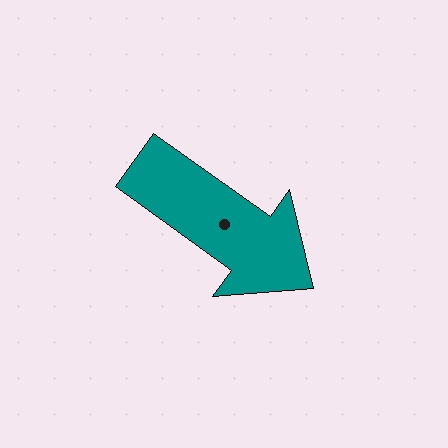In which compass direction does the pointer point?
Southeast.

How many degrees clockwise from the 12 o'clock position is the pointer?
Approximately 126 degrees.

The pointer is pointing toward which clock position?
Roughly 4 o'clock.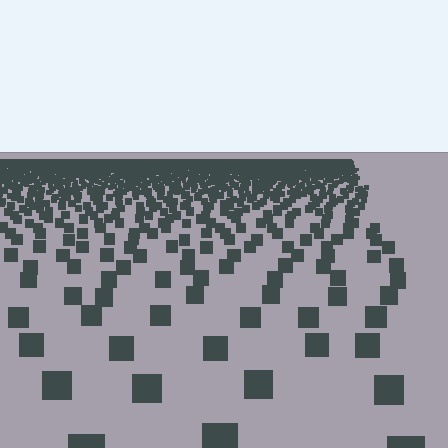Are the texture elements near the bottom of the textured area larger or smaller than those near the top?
Larger. Near the bottom, elements are closer to the viewer and appear at a bigger on-screen size.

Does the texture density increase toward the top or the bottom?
Density increases toward the top.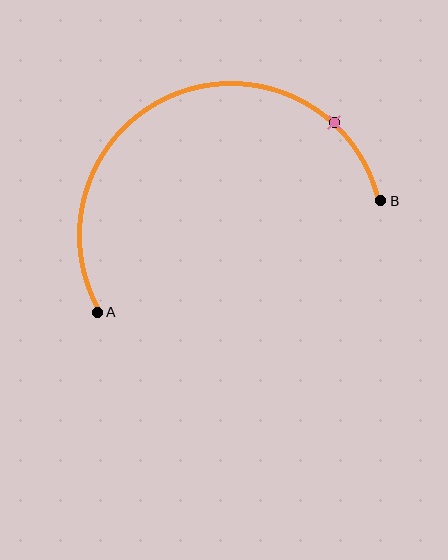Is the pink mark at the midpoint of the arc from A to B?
No. The pink mark lies on the arc but is closer to endpoint B. The arc midpoint would be at the point on the curve equidistant along the arc from both A and B.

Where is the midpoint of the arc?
The arc midpoint is the point on the curve farthest from the straight line joining A and B. It sits above that line.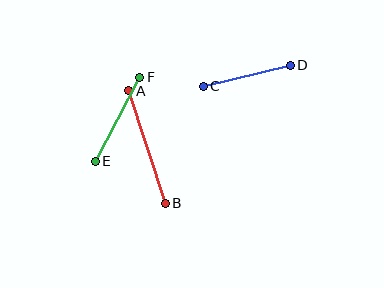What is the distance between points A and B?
The distance is approximately 118 pixels.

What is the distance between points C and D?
The distance is approximately 89 pixels.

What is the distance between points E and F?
The distance is approximately 95 pixels.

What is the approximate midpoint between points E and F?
The midpoint is at approximately (117, 119) pixels.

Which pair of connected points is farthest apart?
Points A and B are farthest apart.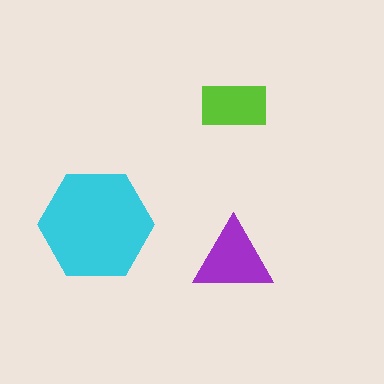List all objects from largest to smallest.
The cyan hexagon, the purple triangle, the lime rectangle.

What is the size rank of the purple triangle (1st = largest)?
2nd.